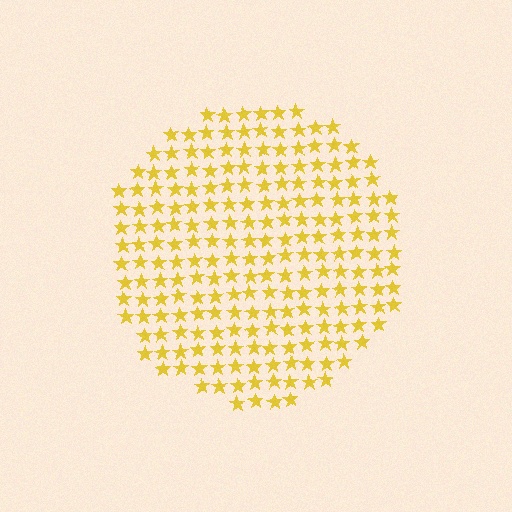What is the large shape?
The large shape is a circle.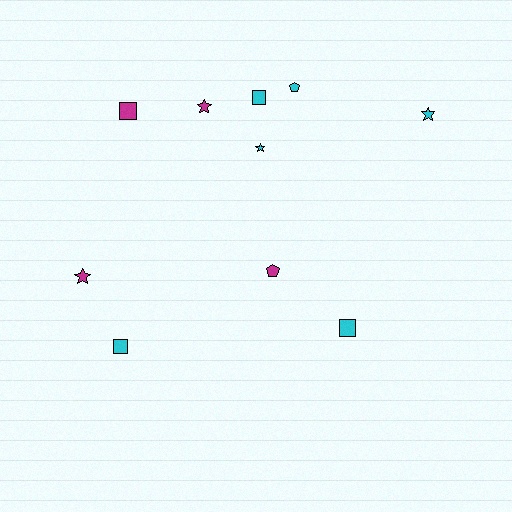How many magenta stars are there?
There are 2 magenta stars.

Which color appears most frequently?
Cyan, with 6 objects.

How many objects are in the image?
There are 10 objects.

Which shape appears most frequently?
Star, with 4 objects.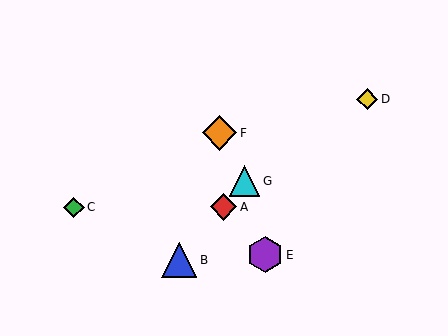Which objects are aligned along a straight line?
Objects A, B, G are aligned along a straight line.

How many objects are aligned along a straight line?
3 objects (A, B, G) are aligned along a straight line.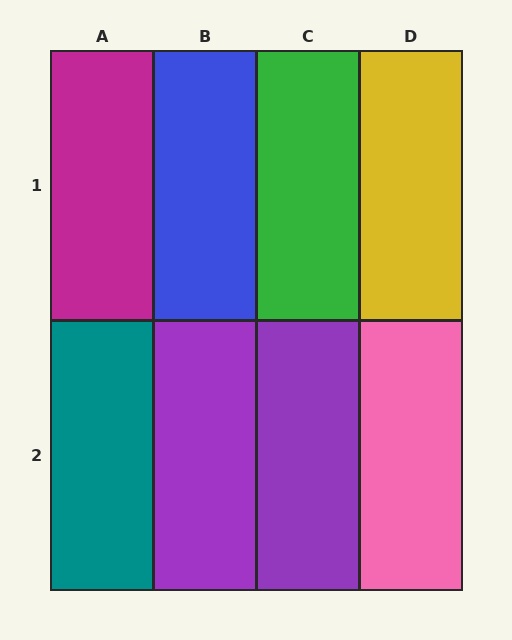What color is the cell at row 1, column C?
Green.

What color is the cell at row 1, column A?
Magenta.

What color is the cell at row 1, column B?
Blue.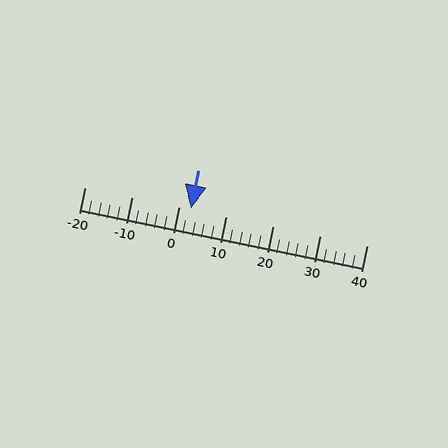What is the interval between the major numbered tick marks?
The major tick marks are spaced 10 units apart.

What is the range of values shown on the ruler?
The ruler shows values from -20 to 40.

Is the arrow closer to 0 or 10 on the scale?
The arrow is closer to 0.